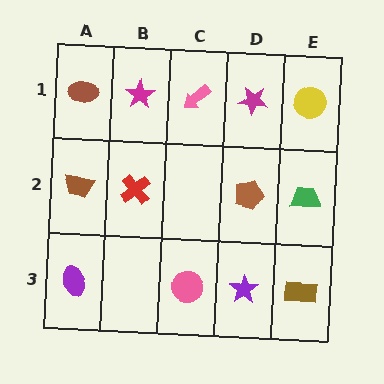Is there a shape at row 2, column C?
No, that cell is empty.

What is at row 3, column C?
A pink circle.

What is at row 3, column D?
A purple star.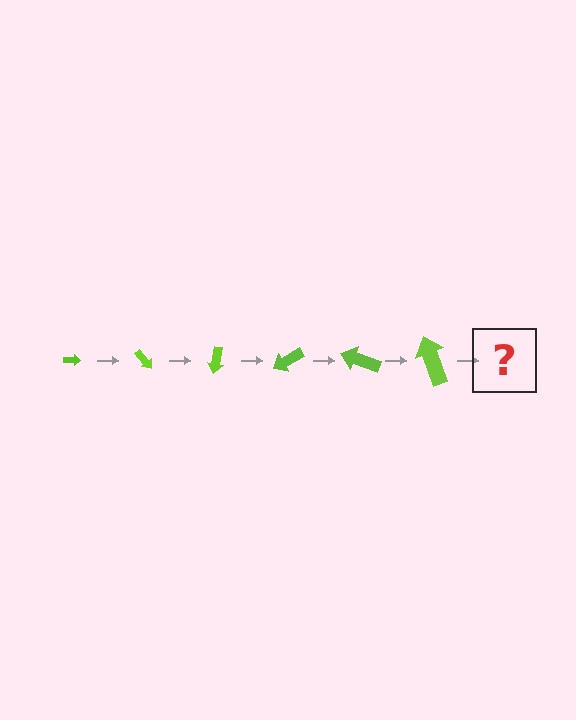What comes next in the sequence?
The next element should be an arrow, larger than the previous one and rotated 300 degrees from the start.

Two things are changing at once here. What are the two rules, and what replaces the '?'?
The two rules are that the arrow grows larger each step and it rotates 50 degrees each step. The '?' should be an arrow, larger than the previous one and rotated 300 degrees from the start.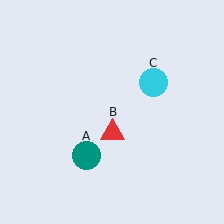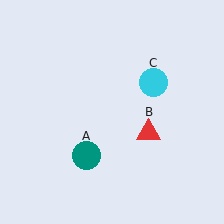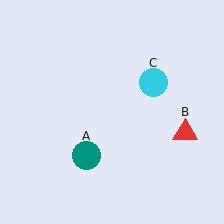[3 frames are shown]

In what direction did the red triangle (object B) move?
The red triangle (object B) moved right.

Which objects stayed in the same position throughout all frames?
Teal circle (object A) and cyan circle (object C) remained stationary.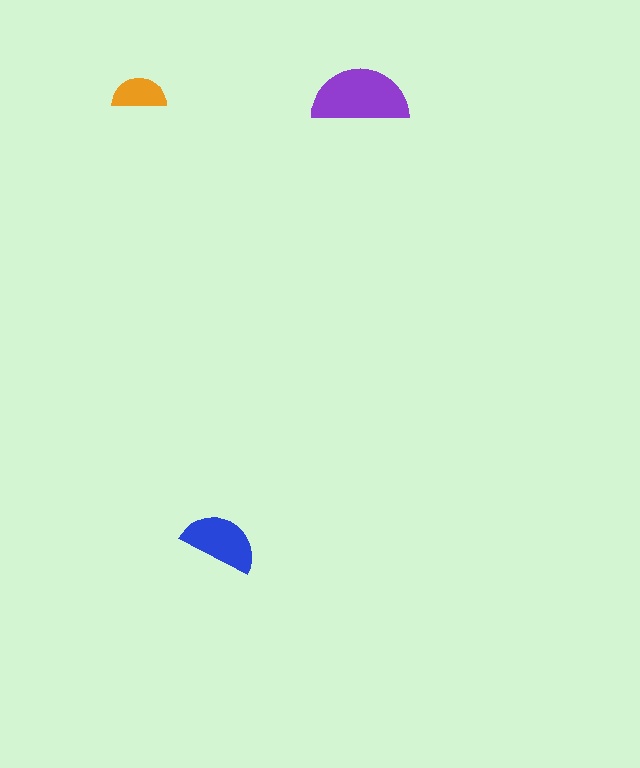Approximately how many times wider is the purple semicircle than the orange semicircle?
About 2 times wider.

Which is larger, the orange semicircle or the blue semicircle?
The blue one.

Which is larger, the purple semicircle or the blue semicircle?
The purple one.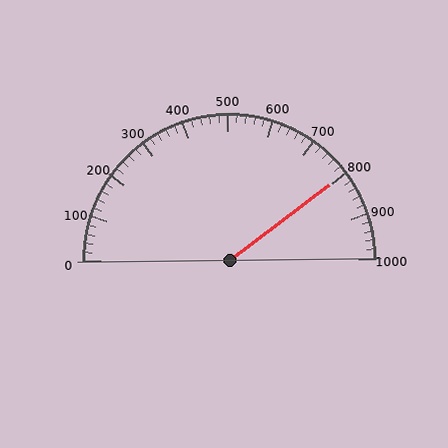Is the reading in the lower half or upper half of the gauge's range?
The reading is in the upper half of the range (0 to 1000).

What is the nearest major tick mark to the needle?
The nearest major tick mark is 800.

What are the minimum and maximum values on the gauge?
The gauge ranges from 0 to 1000.